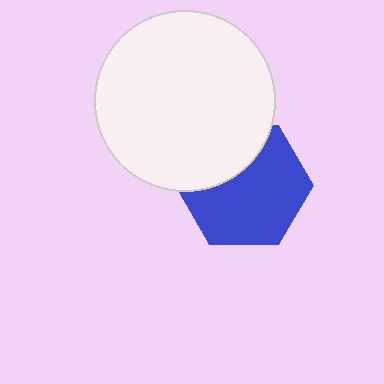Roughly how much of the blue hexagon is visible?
Most of it is visible (roughly 69%).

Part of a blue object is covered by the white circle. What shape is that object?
It is a hexagon.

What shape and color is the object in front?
The object in front is a white circle.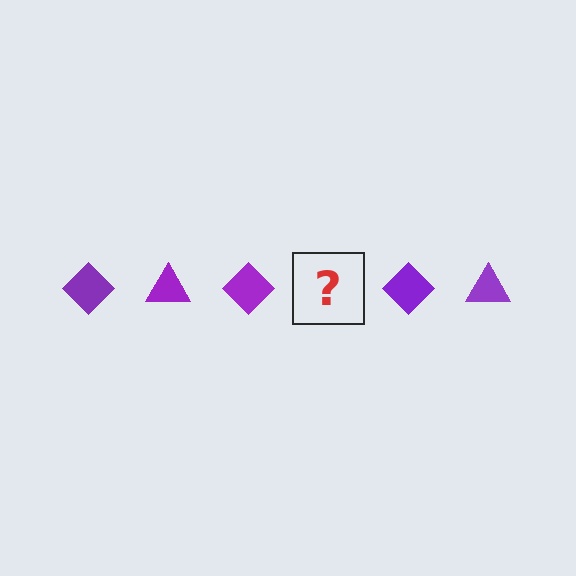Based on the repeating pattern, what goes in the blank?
The blank should be a purple triangle.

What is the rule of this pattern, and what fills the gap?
The rule is that the pattern cycles through diamond, triangle shapes in purple. The gap should be filled with a purple triangle.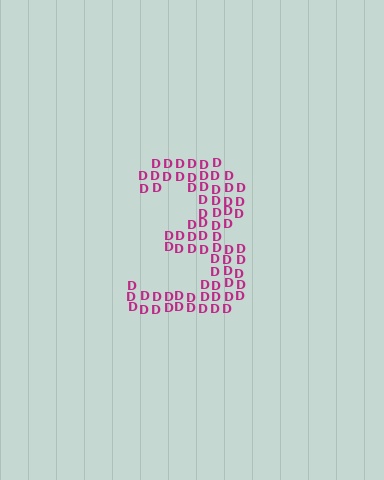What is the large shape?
The large shape is the digit 3.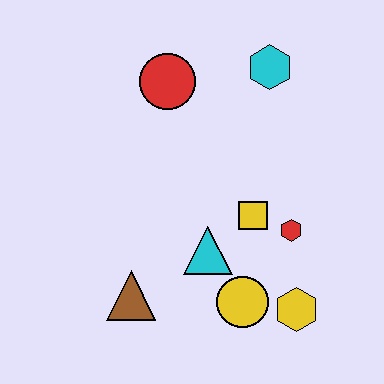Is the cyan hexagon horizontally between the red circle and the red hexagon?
Yes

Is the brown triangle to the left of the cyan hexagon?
Yes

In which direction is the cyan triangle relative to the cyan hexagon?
The cyan triangle is below the cyan hexagon.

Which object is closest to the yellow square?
The red hexagon is closest to the yellow square.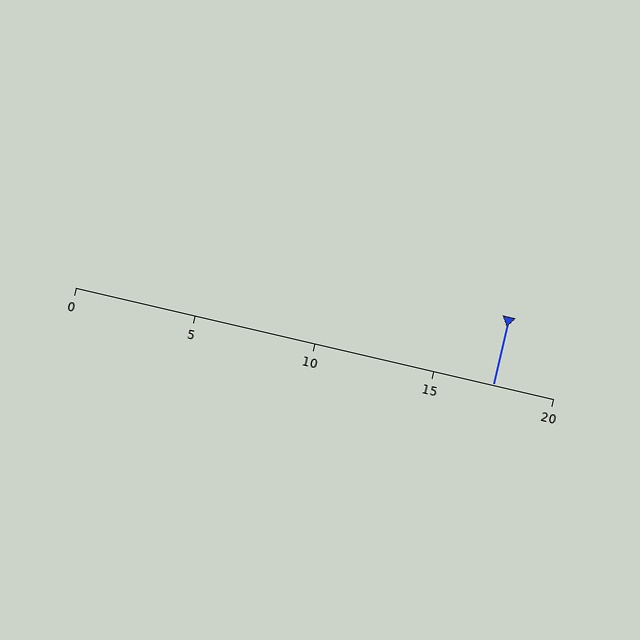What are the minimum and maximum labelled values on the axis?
The axis runs from 0 to 20.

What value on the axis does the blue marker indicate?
The marker indicates approximately 17.5.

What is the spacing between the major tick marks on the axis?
The major ticks are spaced 5 apart.